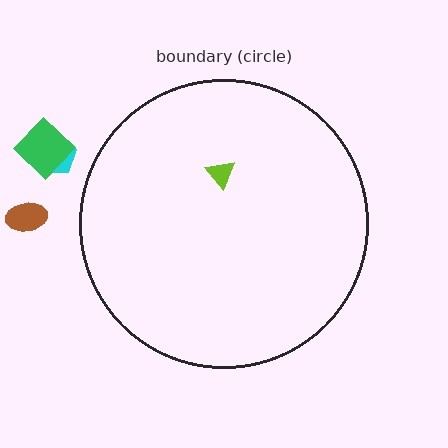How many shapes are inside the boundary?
1 inside, 3 outside.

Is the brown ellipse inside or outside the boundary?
Outside.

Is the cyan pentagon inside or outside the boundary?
Outside.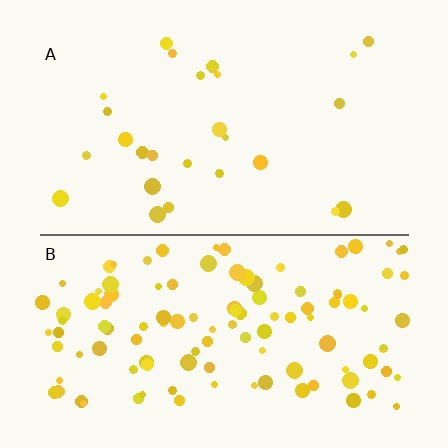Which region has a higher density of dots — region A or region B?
B (the bottom).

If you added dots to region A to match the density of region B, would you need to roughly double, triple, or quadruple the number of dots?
Approximately quadruple.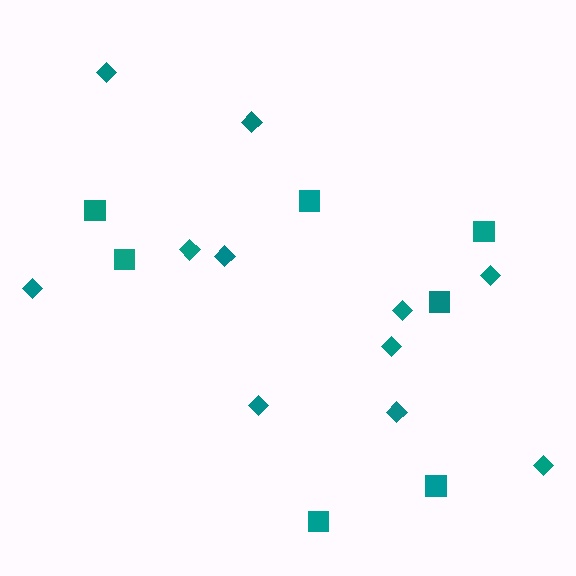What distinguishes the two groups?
There are 2 groups: one group of squares (7) and one group of diamonds (11).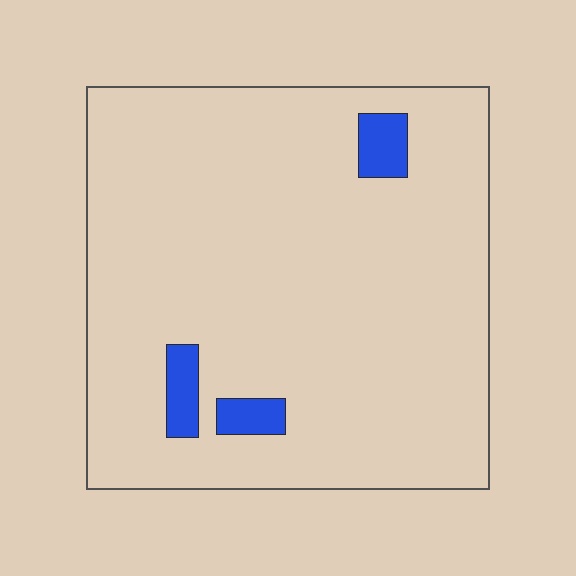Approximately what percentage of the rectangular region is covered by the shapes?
Approximately 5%.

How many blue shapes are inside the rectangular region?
3.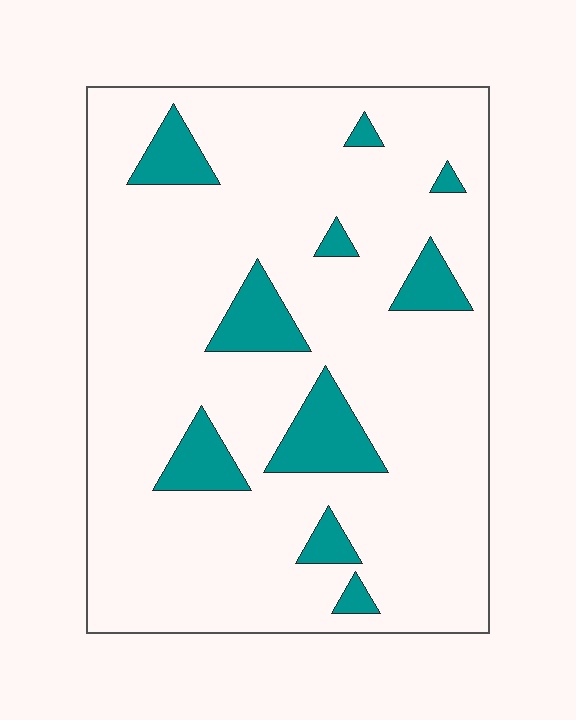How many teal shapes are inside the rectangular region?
10.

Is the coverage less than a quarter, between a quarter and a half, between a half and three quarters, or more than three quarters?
Less than a quarter.